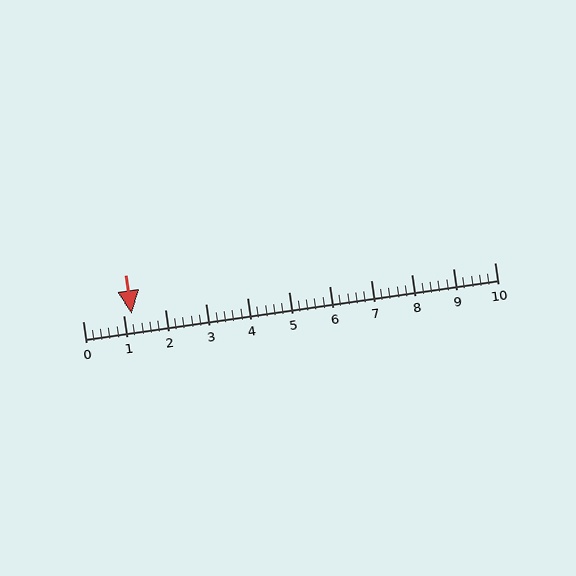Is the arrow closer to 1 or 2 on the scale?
The arrow is closer to 1.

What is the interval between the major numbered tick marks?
The major tick marks are spaced 1 units apart.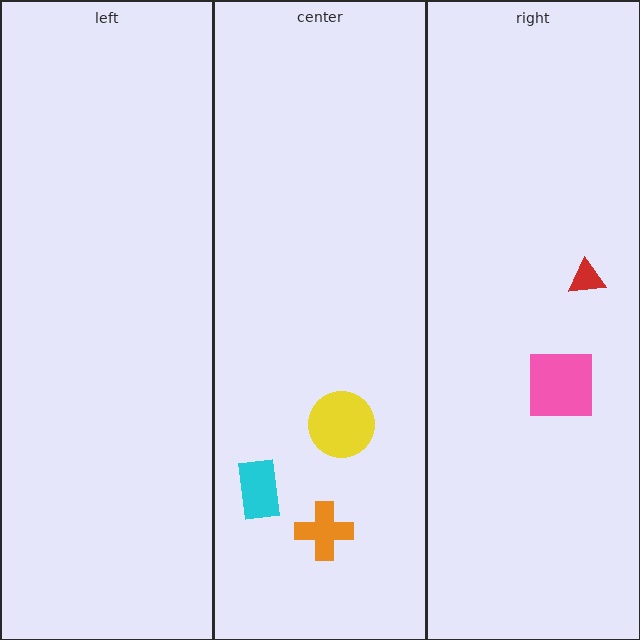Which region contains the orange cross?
The center region.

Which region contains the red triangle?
The right region.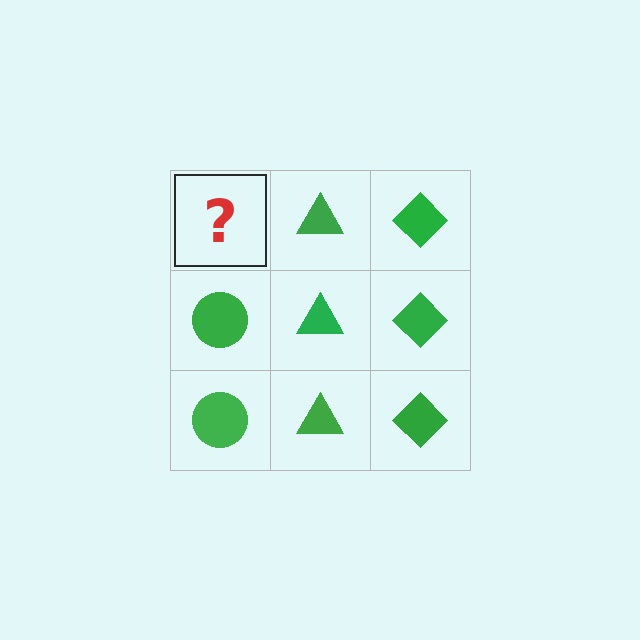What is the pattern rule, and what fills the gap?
The rule is that each column has a consistent shape. The gap should be filled with a green circle.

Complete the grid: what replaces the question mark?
The question mark should be replaced with a green circle.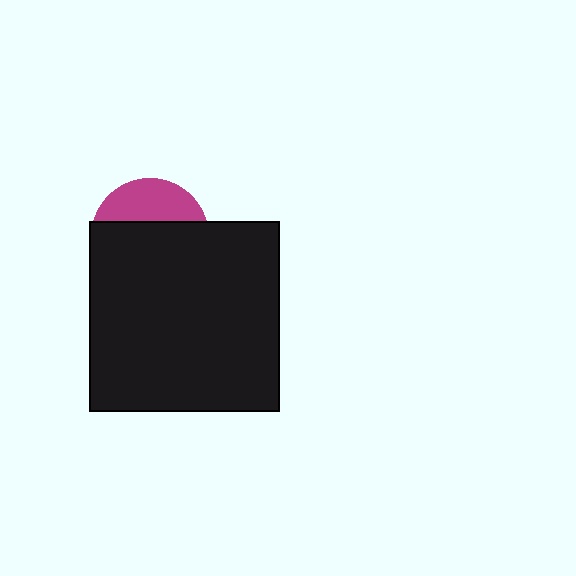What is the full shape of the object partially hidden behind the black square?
The partially hidden object is a magenta circle.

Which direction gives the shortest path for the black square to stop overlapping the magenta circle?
Moving down gives the shortest separation.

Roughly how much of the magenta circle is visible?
A small part of it is visible (roughly 33%).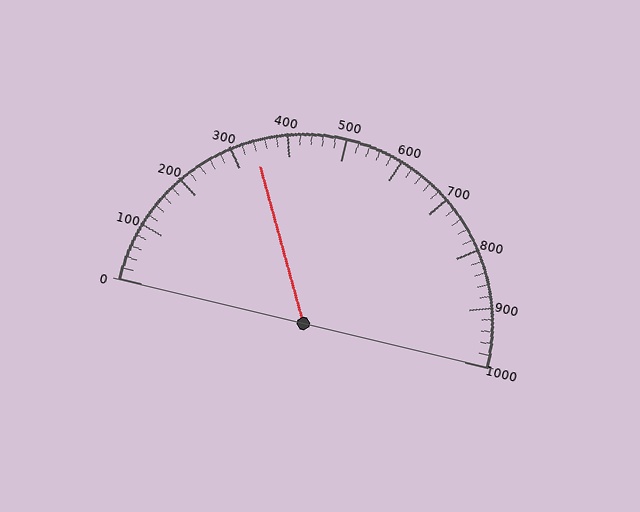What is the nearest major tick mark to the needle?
The nearest major tick mark is 300.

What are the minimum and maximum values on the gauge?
The gauge ranges from 0 to 1000.